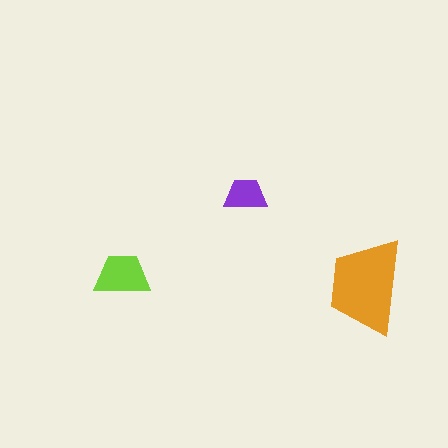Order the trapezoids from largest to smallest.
the orange one, the lime one, the purple one.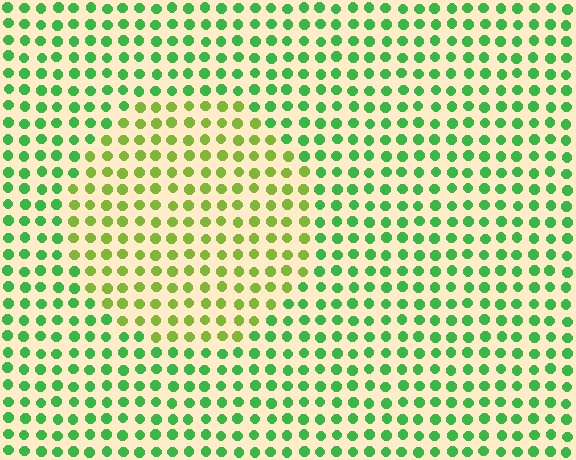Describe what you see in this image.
The image is filled with small green elements in a uniform arrangement. A circle-shaped region is visible where the elements are tinted to a slightly different hue, forming a subtle color boundary.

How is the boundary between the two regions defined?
The boundary is defined purely by a slight shift in hue (about 41 degrees). Spacing, size, and orientation are identical on both sides.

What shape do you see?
I see a circle.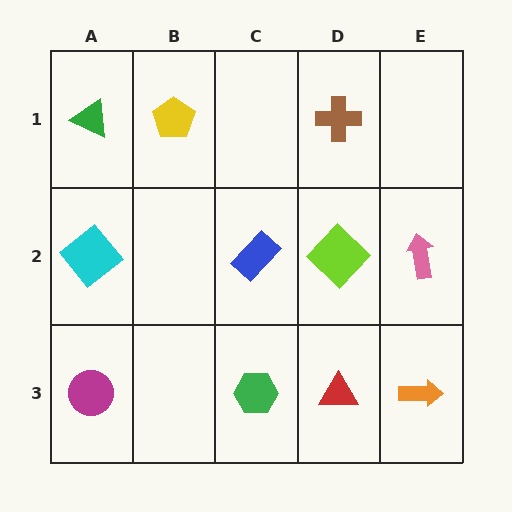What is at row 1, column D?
A brown cross.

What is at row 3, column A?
A magenta circle.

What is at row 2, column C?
A blue rectangle.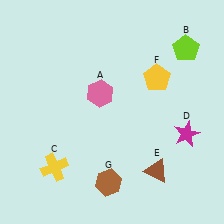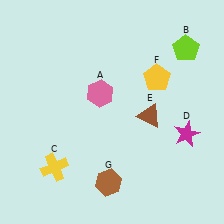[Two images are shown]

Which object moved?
The brown triangle (E) moved up.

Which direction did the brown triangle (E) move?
The brown triangle (E) moved up.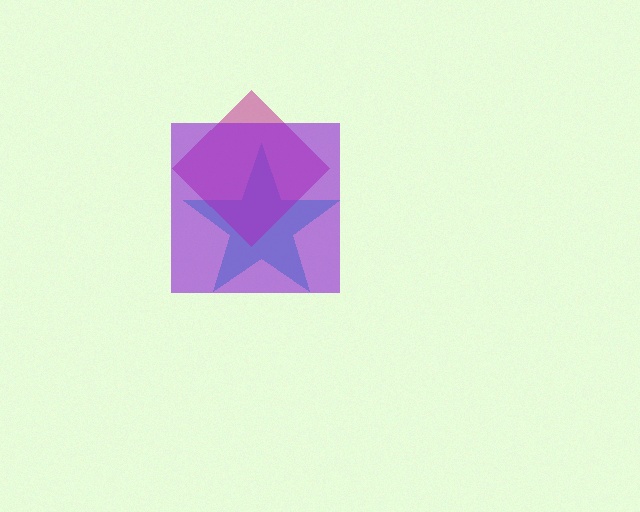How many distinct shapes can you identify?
There are 3 distinct shapes: a cyan star, a magenta diamond, a purple square.